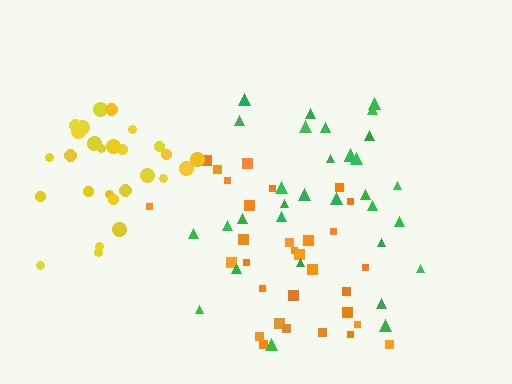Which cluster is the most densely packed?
Yellow.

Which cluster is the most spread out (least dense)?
Green.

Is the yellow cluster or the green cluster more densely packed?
Yellow.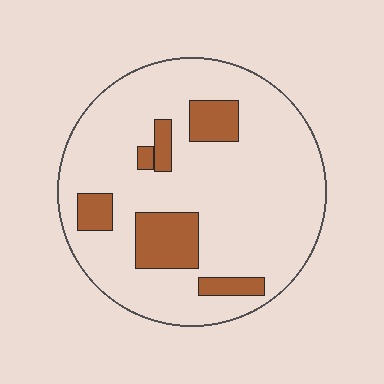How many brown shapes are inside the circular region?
6.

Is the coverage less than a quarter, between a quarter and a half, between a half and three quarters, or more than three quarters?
Less than a quarter.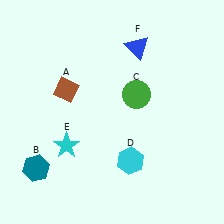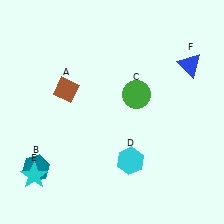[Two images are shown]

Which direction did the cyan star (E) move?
The cyan star (E) moved left.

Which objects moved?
The objects that moved are: the cyan star (E), the blue triangle (F).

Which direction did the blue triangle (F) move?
The blue triangle (F) moved right.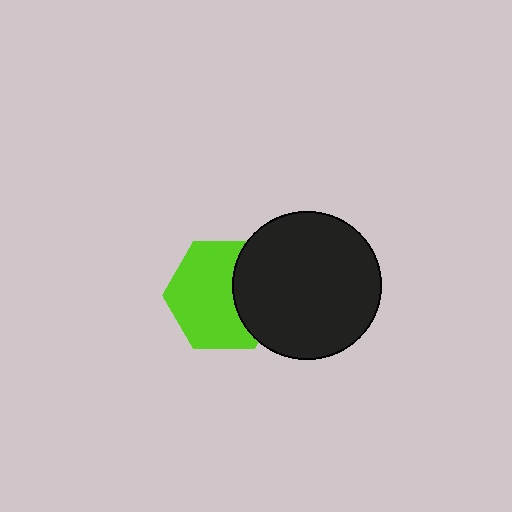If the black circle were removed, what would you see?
You would see the complete lime hexagon.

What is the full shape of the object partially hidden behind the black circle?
The partially hidden object is a lime hexagon.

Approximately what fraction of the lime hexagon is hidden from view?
Roughly 33% of the lime hexagon is hidden behind the black circle.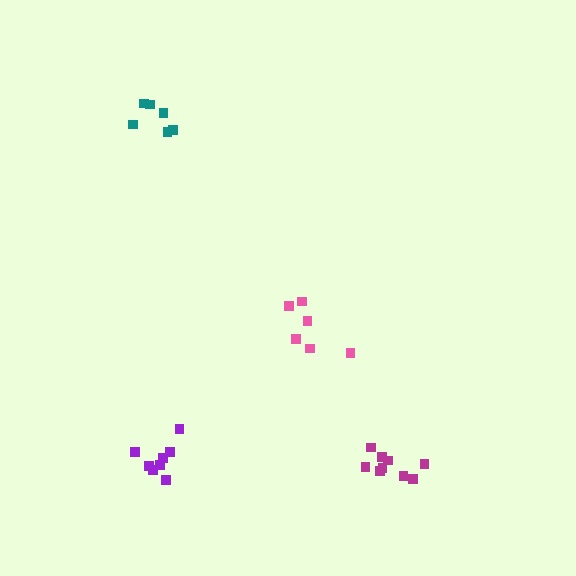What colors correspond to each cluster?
The clusters are colored: pink, magenta, teal, purple.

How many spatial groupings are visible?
There are 4 spatial groupings.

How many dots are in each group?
Group 1: 6 dots, Group 2: 10 dots, Group 3: 6 dots, Group 4: 8 dots (30 total).